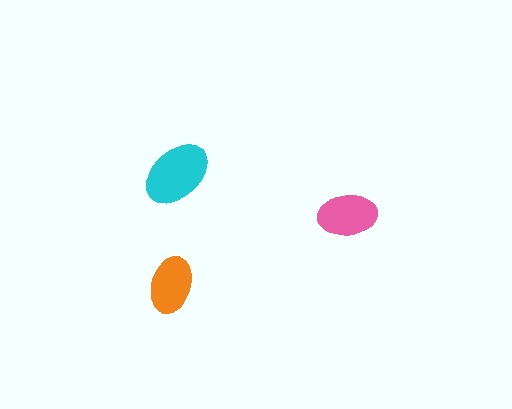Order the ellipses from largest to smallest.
the cyan one, the pink one, the orange one.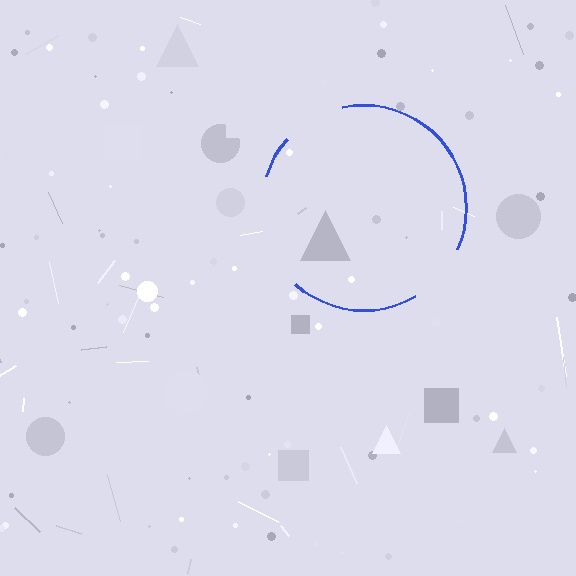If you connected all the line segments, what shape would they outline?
They would outline a circle.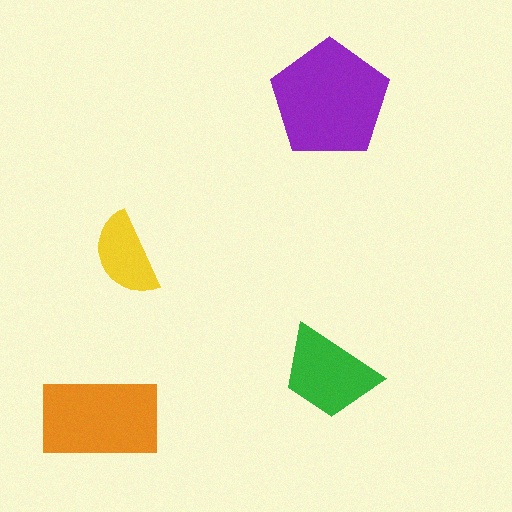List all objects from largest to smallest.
The purple pentagon, the orange rectangle, the green trapezoid, the yellow semicircle.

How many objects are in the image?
There are 4 objects in the image.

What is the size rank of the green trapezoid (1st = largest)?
3rd.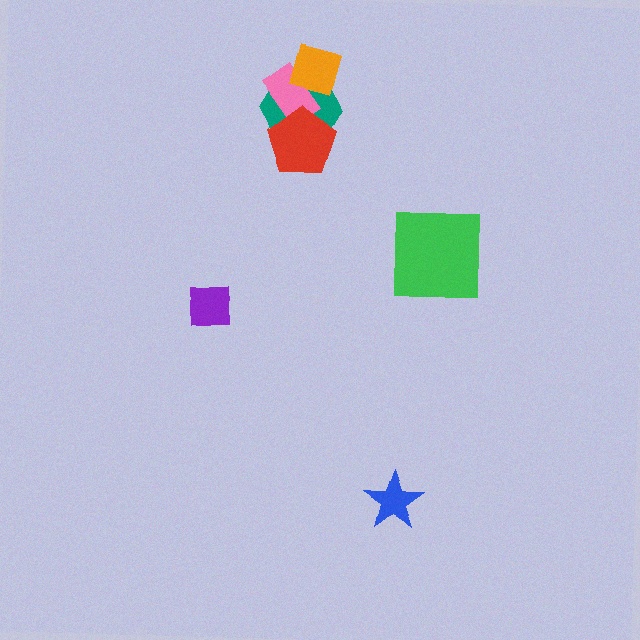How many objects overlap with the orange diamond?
2 objects overlap with the orange diamond.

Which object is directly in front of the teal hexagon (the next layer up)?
The pink rectangle is directly in front of the teal hexagon.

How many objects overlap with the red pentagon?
2 objects overlap with the red pentagon.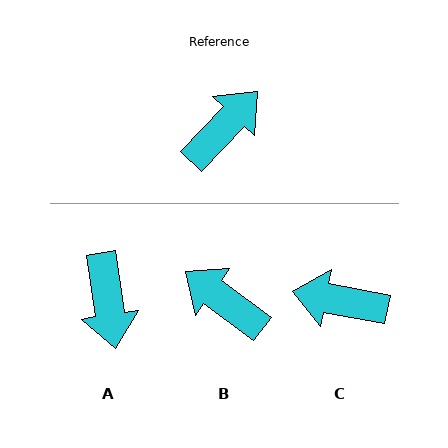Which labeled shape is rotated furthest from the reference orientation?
A, about 128 degrees away.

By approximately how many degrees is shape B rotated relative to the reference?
Approximately 97 degrees counter-clockwise.